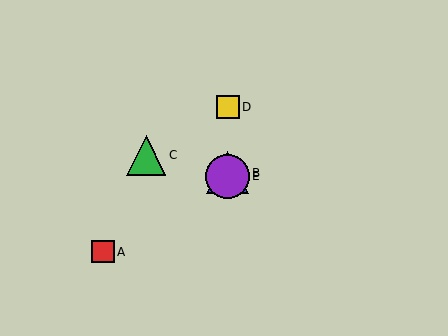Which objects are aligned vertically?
Objects B, D, E are aligned vertically.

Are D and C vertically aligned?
No, D is at x≈228 and C is at x≈146.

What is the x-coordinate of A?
Object A is at x≈103.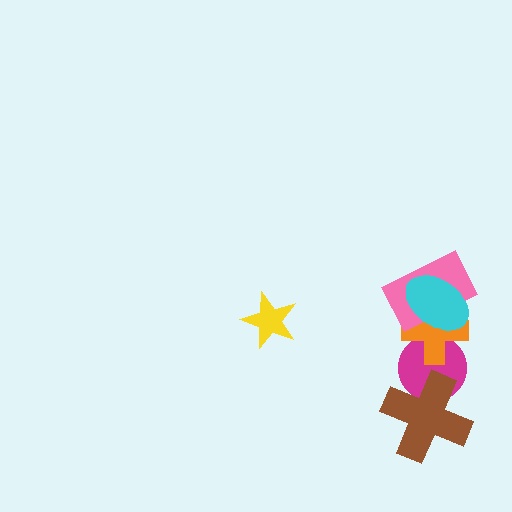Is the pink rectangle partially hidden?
Yes, it is partially covered by another shape.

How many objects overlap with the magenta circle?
2 objects overlap with the magenta circle.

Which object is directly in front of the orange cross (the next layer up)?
The pink rectangle is directly in front of the orange cross.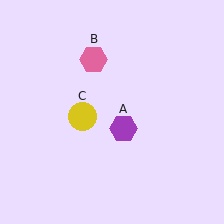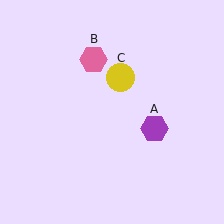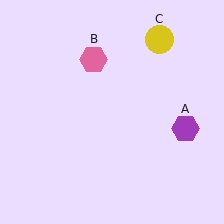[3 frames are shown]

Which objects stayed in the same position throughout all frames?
Pink hexagon (object B) remained stationary.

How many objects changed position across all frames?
2 objects changed position: purple hexagon (object A), yellow circle (object C).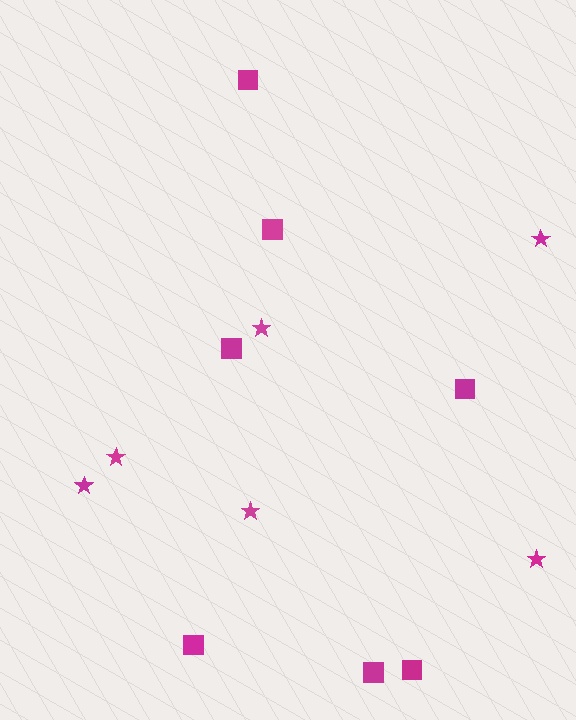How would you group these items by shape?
There are 2 groups: one group of squares (7) and one group of stars (6).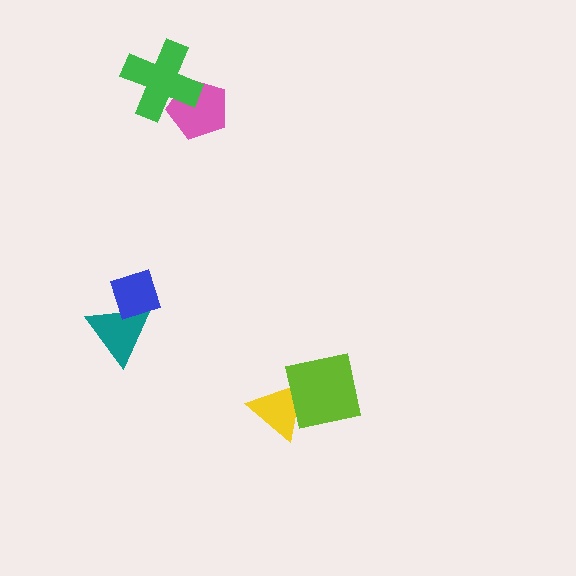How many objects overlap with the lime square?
1 object overlaps with the lime square.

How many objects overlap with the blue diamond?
1 object overlaps with the blue diamond.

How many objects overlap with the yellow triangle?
1 object overlaps with the yellow triangle.